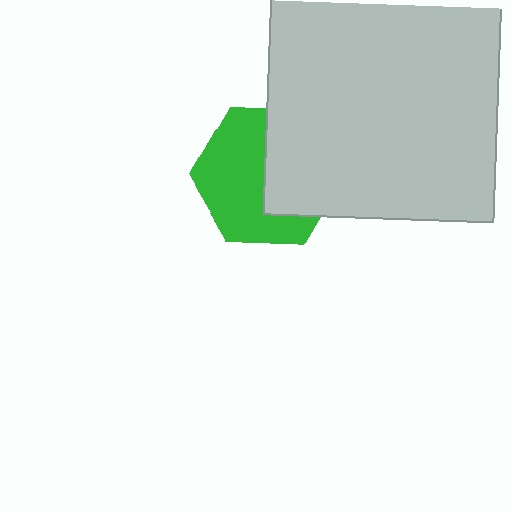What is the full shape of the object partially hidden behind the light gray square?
The partially hidden object is a green hexagon.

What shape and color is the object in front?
The object in front is a light gray square.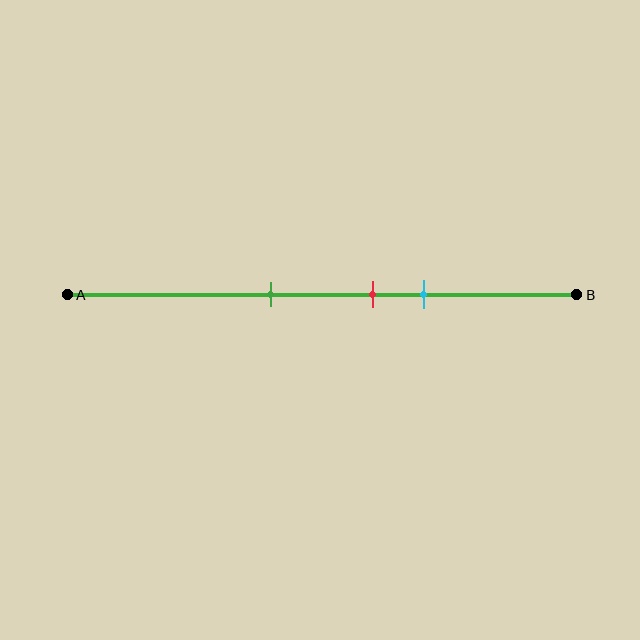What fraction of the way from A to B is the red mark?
The red mark is approximately 60% (0.6) of the way from A to B.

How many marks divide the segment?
There are 3 marks dividing the segment.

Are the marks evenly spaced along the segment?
Yes, the marks are approximately evenly spaced.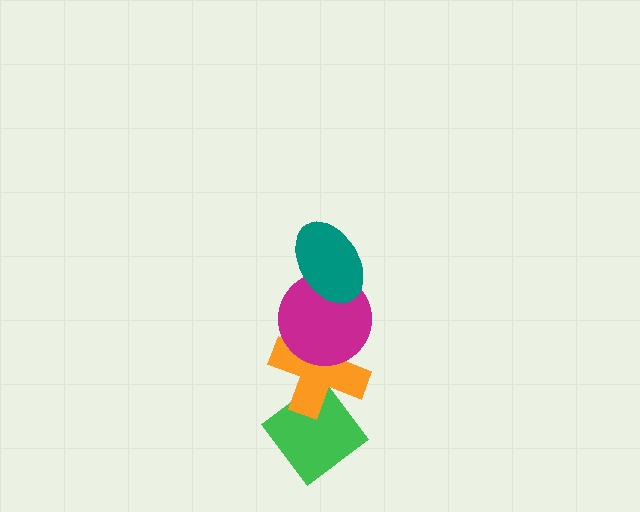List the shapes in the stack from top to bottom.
From top to bottom: the teal ellipse, the magenta circle, the orange cross, the green diamond.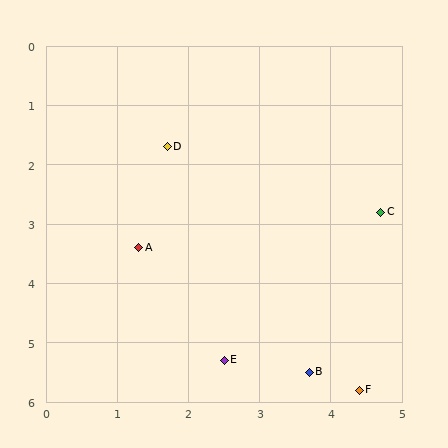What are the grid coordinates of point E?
Point E is at approximately (2.5, 5.3).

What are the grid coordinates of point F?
Point F is at approximately (4.4, 5.8).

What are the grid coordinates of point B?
Point B is at approximately (3.7, 5.5).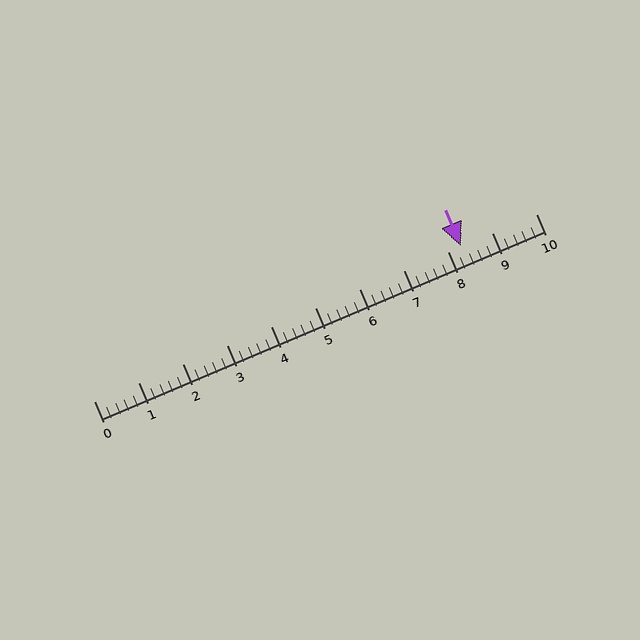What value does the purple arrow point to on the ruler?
The purple arrow points to approximately 8.3.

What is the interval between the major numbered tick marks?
The major tick marks are spaced 1 units apart.